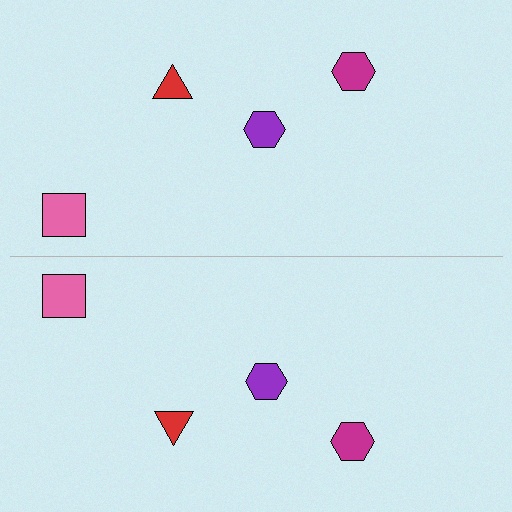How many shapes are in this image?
There are 8 shapes in this image.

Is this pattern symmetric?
Yes, this pattern has bilateral (reflection) symmetry.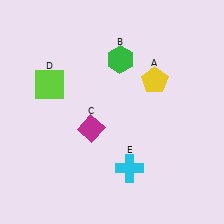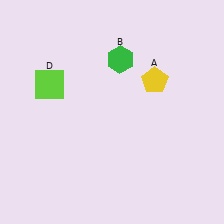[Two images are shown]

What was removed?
The cyan cross (E), the magenta diamond (C) were removed in Image 2.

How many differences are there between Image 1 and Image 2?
There are 2 differences between the two images.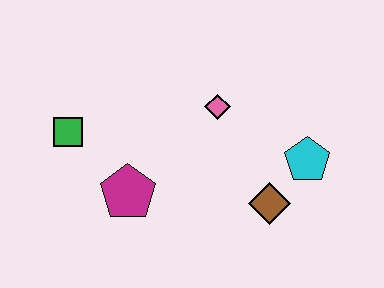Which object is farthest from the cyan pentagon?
The green square is farthest from the cyan pentagon.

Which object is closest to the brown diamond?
The cyan pentagon is closest to the brown diamond.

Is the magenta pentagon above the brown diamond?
Yes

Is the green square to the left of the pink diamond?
Yes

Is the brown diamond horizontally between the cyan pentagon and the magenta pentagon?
Yes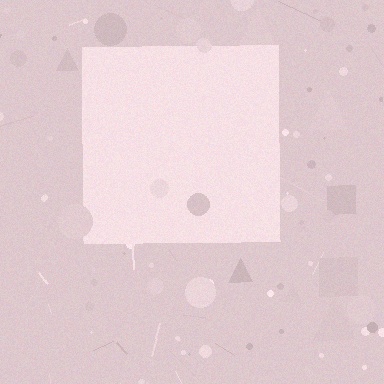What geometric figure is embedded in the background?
A square is embedded in the background.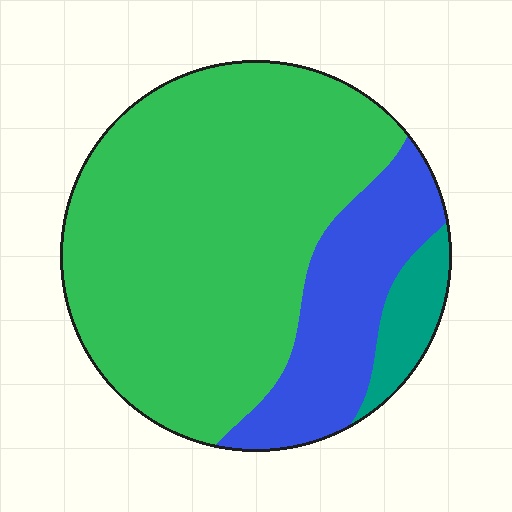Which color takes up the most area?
Green, at roughly 70%.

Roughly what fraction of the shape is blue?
Blue covers 22% of the shape.